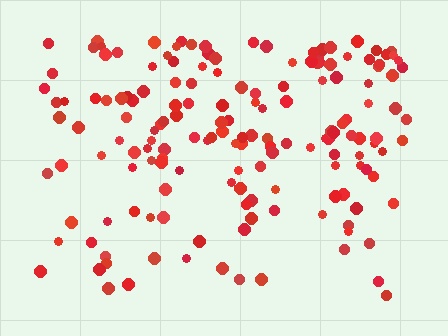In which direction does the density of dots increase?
From bottom to top, with the top side densest.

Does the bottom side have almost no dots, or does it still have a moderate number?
Still a moderate number, just noticeably fewer than the top.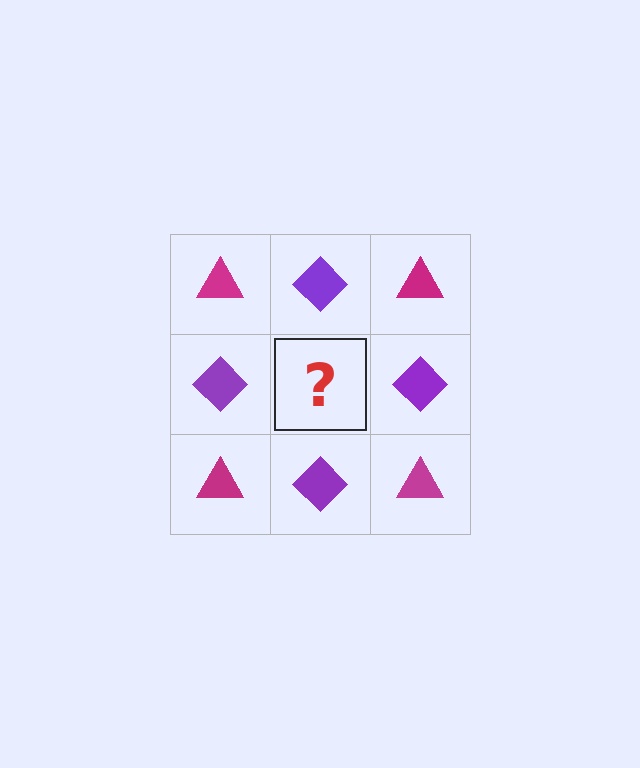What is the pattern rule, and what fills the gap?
The rule is that it alternates magenta triangle and purple diamond in a checkerboard pattern. The gap should be filled with a magenta triangle.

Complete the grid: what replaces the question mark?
The question mark should be replaced with a magenta triangle.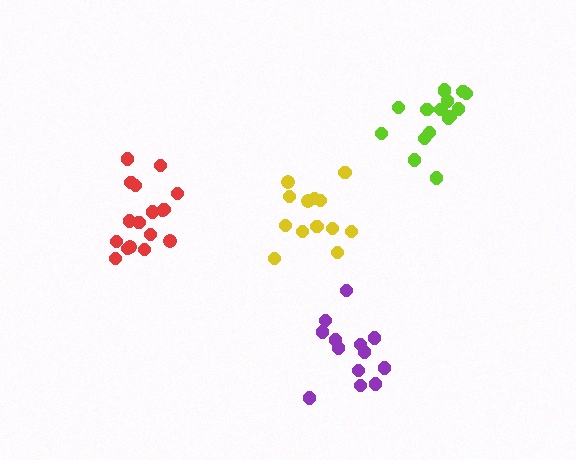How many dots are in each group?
Group 1: 17 dots, Group 2: 13 dots, Group 3: 16 dots, Group 4: 13 dots (59 total).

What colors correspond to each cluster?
The clusters are colored: red, yellow, lime, purple.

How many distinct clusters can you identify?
There are 4 distinct clusters.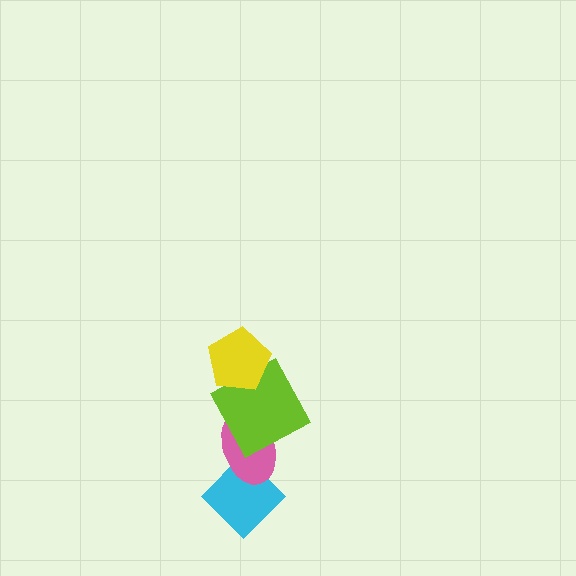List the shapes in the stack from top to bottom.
From top to bottom: the yellow pentagon, the lime square, the pink ellipse, the cyan diamond.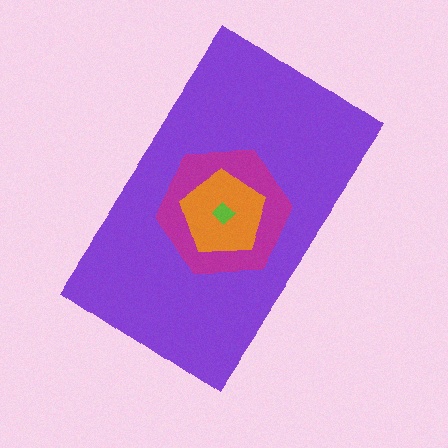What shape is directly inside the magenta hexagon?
The orange pentagon.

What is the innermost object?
The lime diamond.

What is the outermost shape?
The purple rectangle.